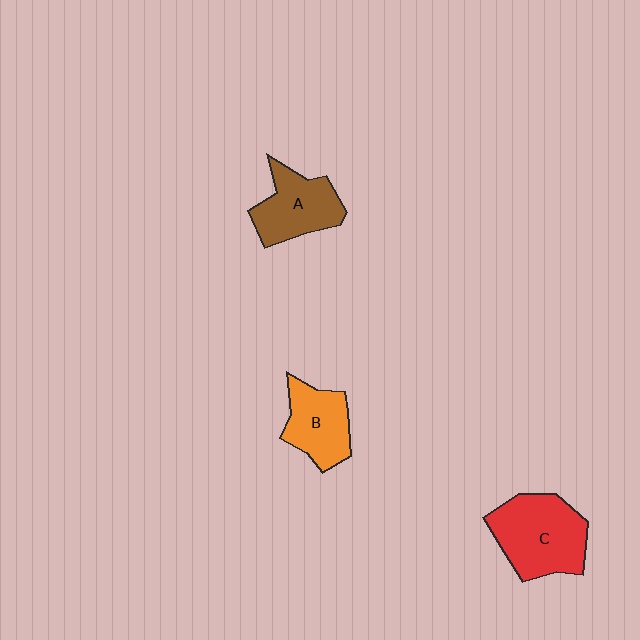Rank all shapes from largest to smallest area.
From largest to smallest: C (red), A (brown), B (orange).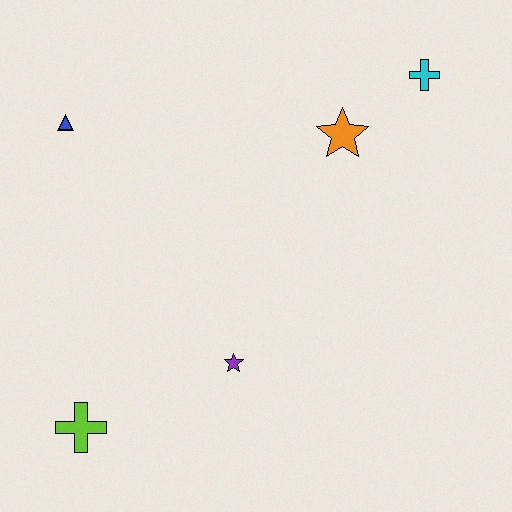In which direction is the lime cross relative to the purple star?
The lime cross is to the left of the purple star.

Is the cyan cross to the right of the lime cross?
Yes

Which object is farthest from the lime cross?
The cyan cross is farthest from the lime cross.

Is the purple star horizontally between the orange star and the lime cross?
Yes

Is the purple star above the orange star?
No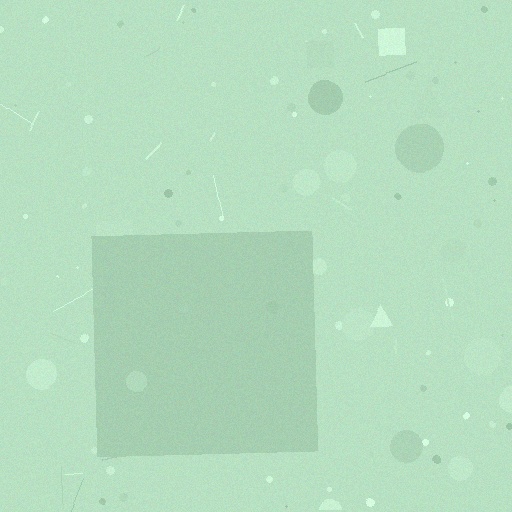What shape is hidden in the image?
A square is hidden in the image.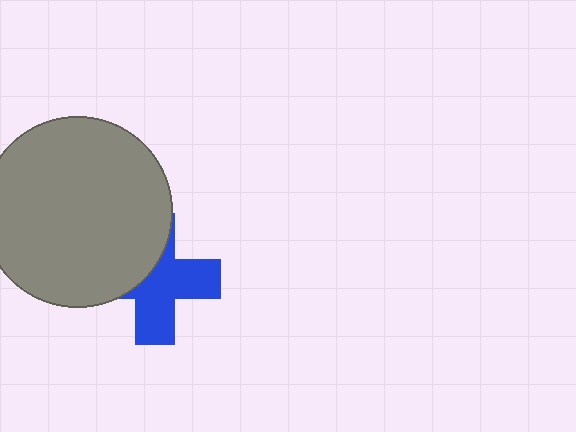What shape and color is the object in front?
The object in front is a gray circle.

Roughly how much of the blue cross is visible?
About half of it is visible (roughly 59%).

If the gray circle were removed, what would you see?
You would see the complete blue cross.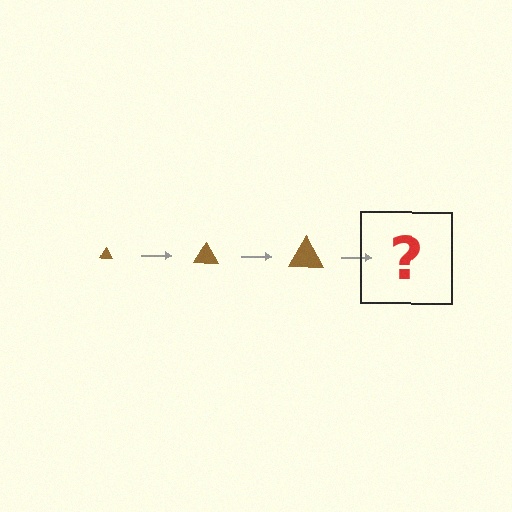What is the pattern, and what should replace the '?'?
The pattern is that the triangle gets progressively larger each step. The '?' should be a brown triangle, larger than the previous one.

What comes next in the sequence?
The next element should be a brown triangle, larger than the previous one.